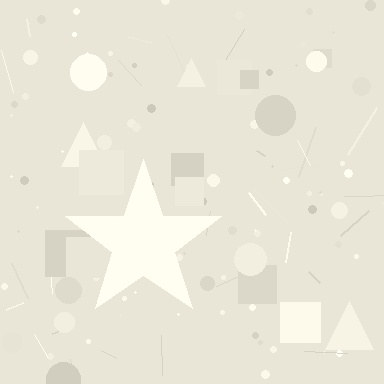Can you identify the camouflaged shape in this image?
The camouflaged shape is a star.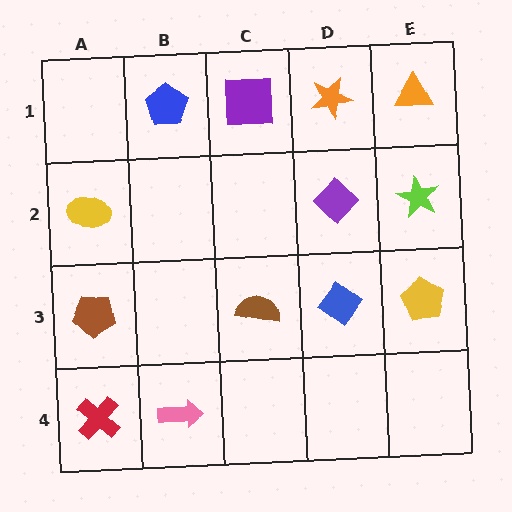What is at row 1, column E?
An orange triangle.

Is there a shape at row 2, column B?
No, that cell is empty.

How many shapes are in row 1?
4 shapes.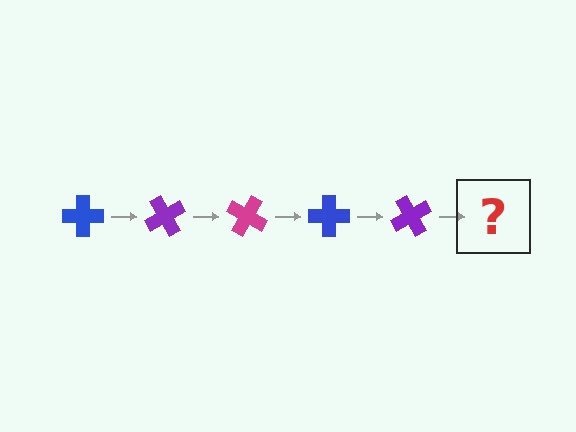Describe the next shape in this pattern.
It should be a magenta cross, rotated 300 degrees from the start.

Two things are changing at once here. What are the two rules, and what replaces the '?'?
The two rules are that it rotates 60 degrees each step and the color cycles through blue, purple, and magenta. The '?' should be a magenta cross, rotated 300 degrees from the start.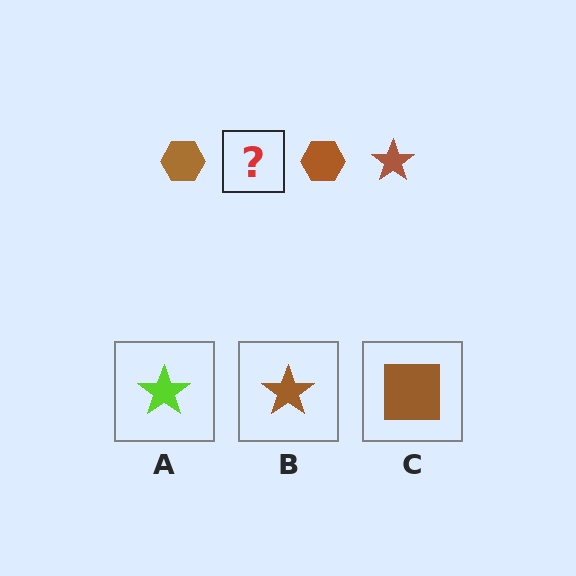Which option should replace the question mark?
Option B.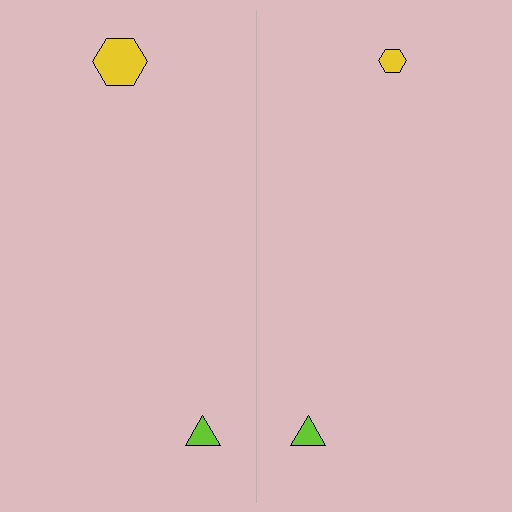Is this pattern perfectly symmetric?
No, the pattern is not perfectly symmetric. The yellow hexagon on the right side has a different size than its mirror counterpart.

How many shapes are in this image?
There are 4 shapes in this image.